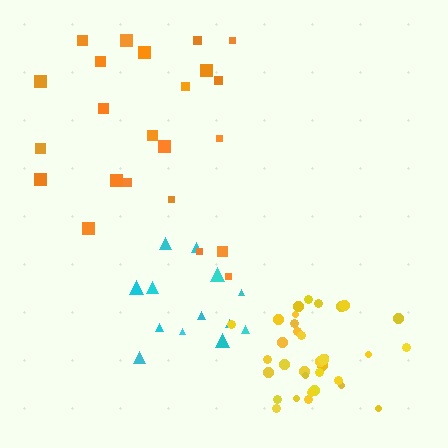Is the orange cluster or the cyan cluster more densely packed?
Cyan.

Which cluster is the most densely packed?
Yellow.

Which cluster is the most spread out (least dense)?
Orange.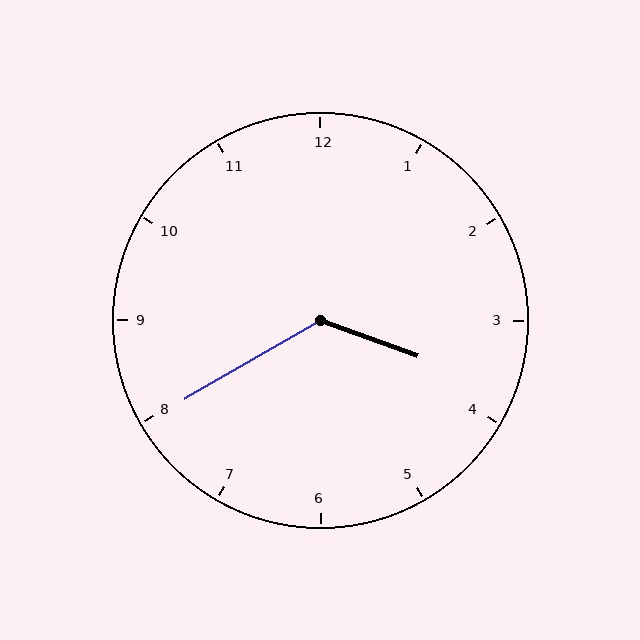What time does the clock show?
3:40.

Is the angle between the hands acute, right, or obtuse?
It is obtuse.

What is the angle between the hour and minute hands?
Approximately 130 degrees.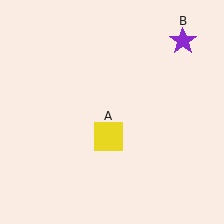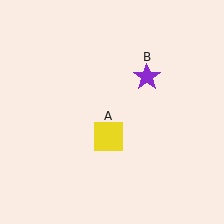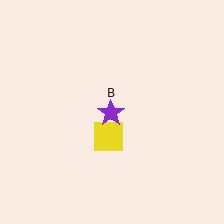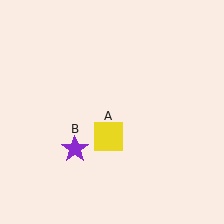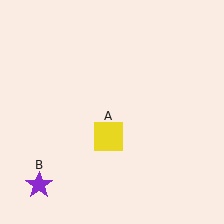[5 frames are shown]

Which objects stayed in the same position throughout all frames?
Yellow square (object A) remained stationary.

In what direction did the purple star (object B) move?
The purple star (object B) moved down and to the left.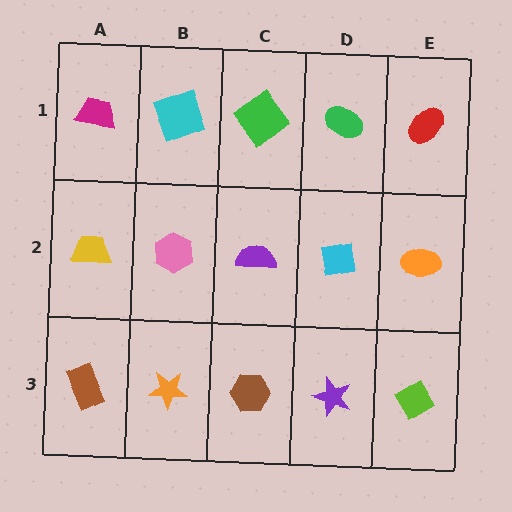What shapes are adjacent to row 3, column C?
A purple semicircle (row 2, column C), an orange star (row 3, column B), a purple star (row 3, column D).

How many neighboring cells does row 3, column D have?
3.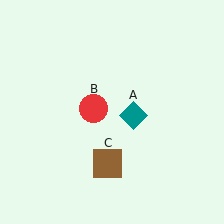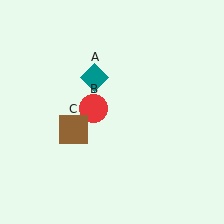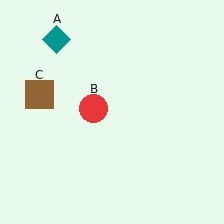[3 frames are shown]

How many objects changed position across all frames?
2 objects changed position: teal diamond (object A), brown square (object C).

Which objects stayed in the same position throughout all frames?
Red circle (object B) remained stationary.